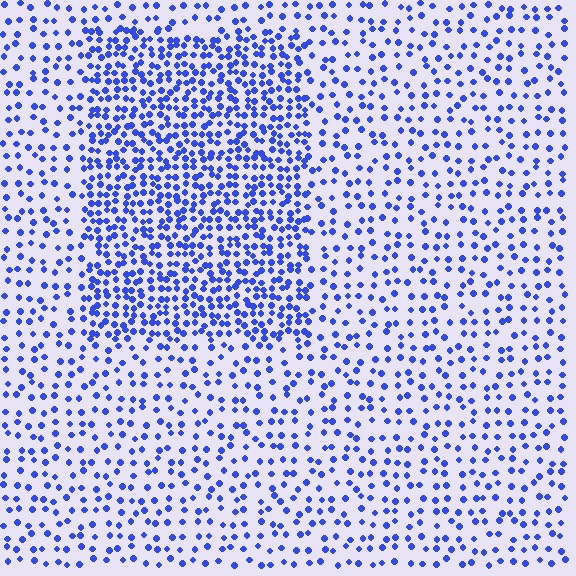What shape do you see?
I see a rectangle.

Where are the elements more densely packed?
The elements are more densely packed inside the rectangle boundary.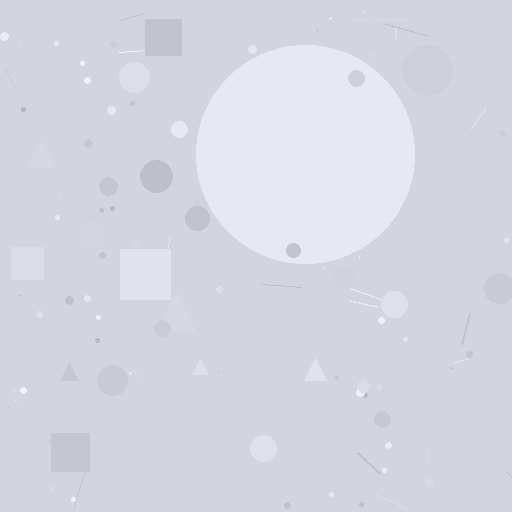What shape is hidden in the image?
A circle is hidden in the image.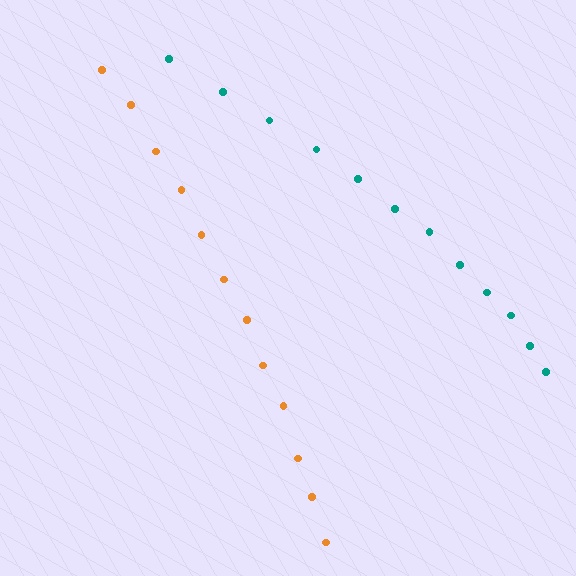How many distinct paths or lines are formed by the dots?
There are 2 distinct paths.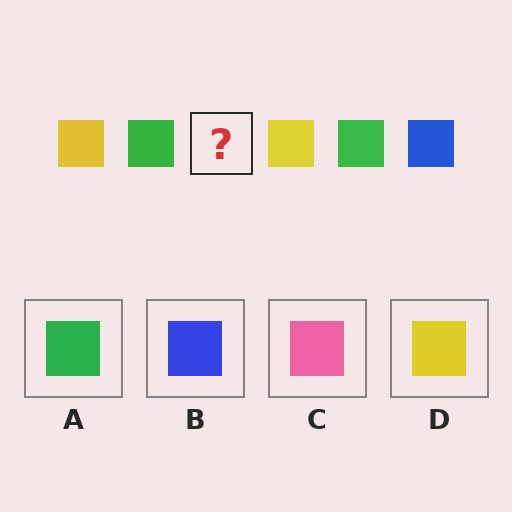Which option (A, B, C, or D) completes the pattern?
B.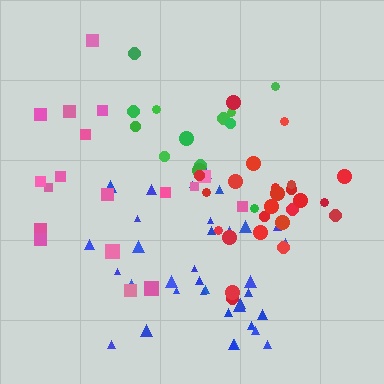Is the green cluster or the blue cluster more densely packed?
Blue.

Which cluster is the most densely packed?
Blue.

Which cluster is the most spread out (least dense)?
Pink.